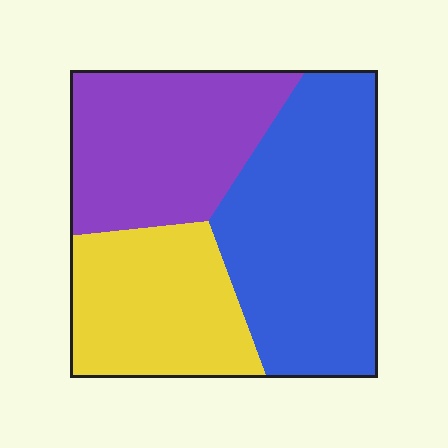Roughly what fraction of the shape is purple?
Purple covers 31% of the shape.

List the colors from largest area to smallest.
From largest to smallest: blue, purple, yellow.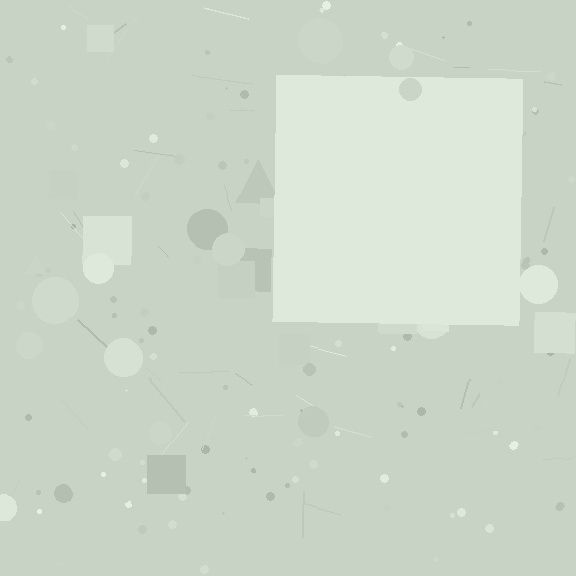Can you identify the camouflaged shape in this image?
The camouflaged shape is a square.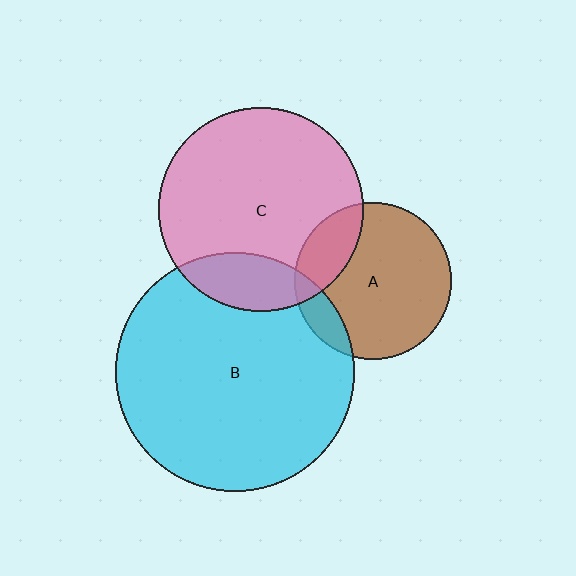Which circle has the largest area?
Circle B (cyan).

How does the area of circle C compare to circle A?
Approximately 1.7 times.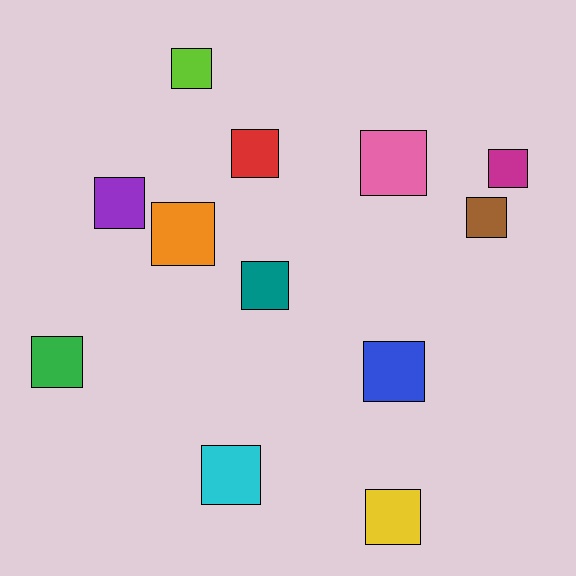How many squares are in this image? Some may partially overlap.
There are 12 squares.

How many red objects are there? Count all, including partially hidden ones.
There is 1 red object.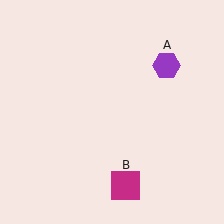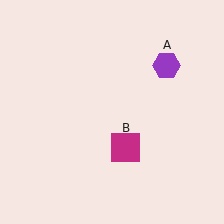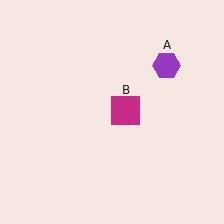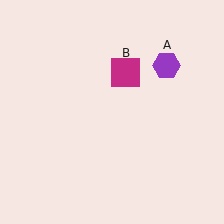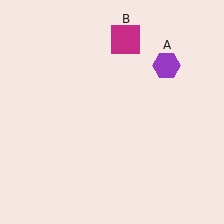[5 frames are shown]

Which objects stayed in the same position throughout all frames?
Purple hexagon (object A) remained stationary.